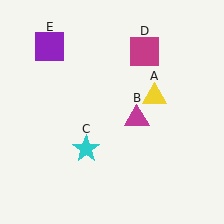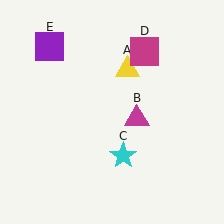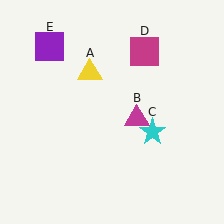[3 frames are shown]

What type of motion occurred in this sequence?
The yellow triangle (object A), cyan star (object C) rotated counterclockwise around the center of the scene.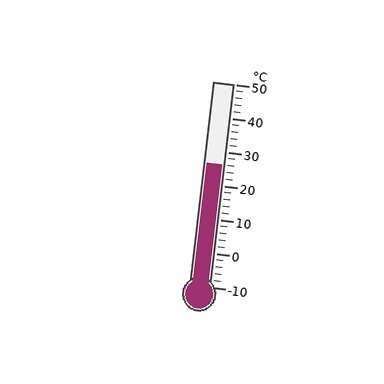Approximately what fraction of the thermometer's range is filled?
The thermometer is filled to approximately 60% of its range.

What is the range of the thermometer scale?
The thermometer scale ranges from -10°C to 50°C.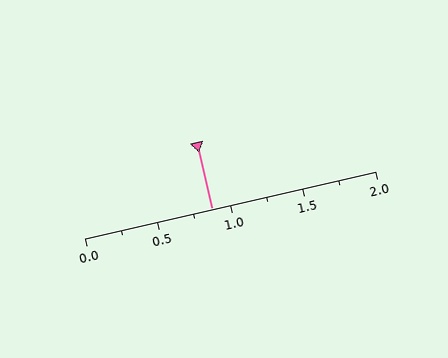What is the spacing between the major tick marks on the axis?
The major ticks are spaced 0.5 apart.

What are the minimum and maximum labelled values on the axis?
The axis runs from 0.0 to 2.0.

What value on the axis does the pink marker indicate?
The marker indicates approximately 0.88.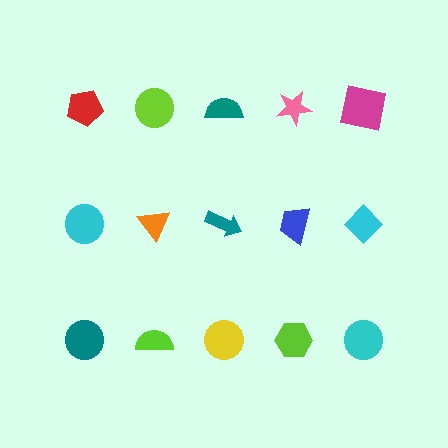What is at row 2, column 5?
A cyan diamond.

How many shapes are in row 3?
5 shapes.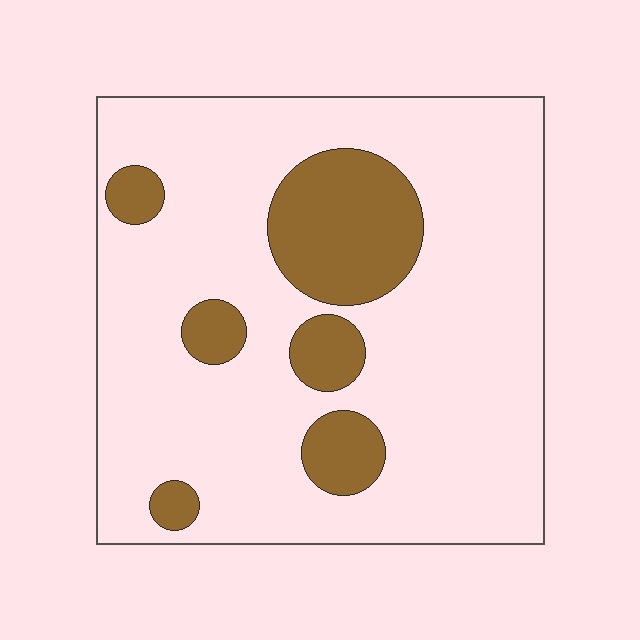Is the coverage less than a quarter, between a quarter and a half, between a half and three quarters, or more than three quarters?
Less than a quarter.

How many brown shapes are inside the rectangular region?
6.